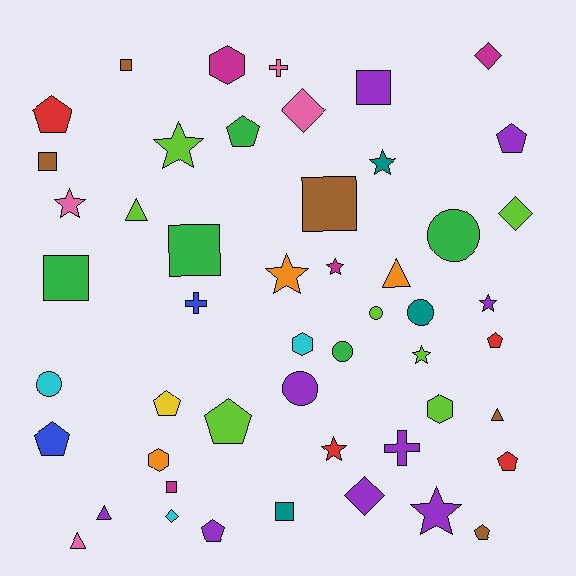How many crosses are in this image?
There are 3 crosses.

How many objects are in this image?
There are 50 objects.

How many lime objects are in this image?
There are 7 lime objects.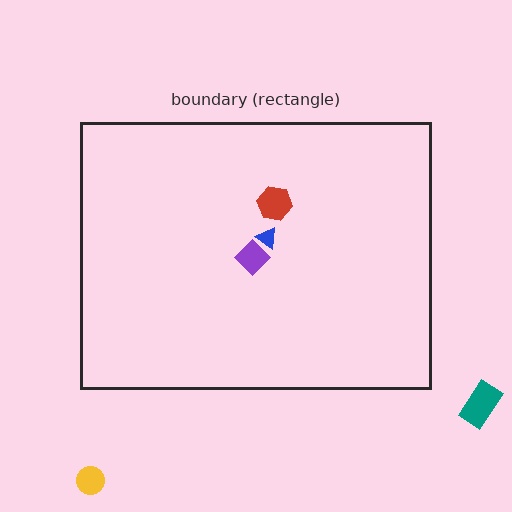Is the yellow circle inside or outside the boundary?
Outside.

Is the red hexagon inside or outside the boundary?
Inside.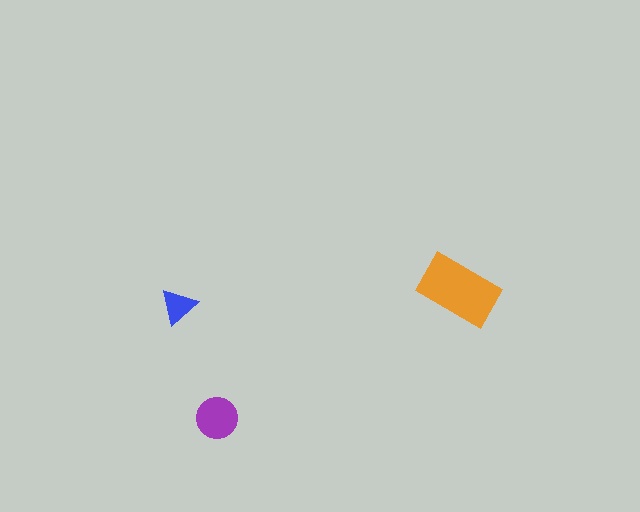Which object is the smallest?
The blue triangle.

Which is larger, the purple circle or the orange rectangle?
The orange rectangle.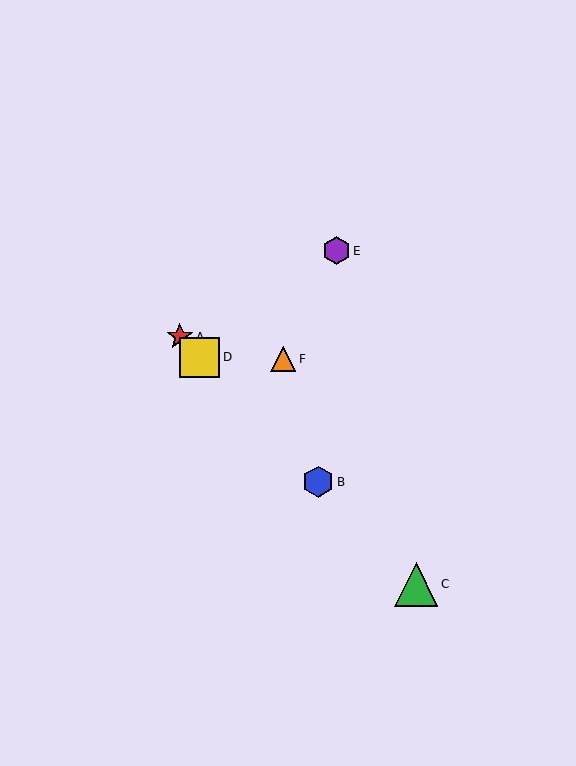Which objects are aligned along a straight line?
Objects A, B, C, D are aligned along a straight line.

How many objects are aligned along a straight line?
4 objects (A, B, C, D) are aligned along a straight line.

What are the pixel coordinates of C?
Object C is at (416, 584).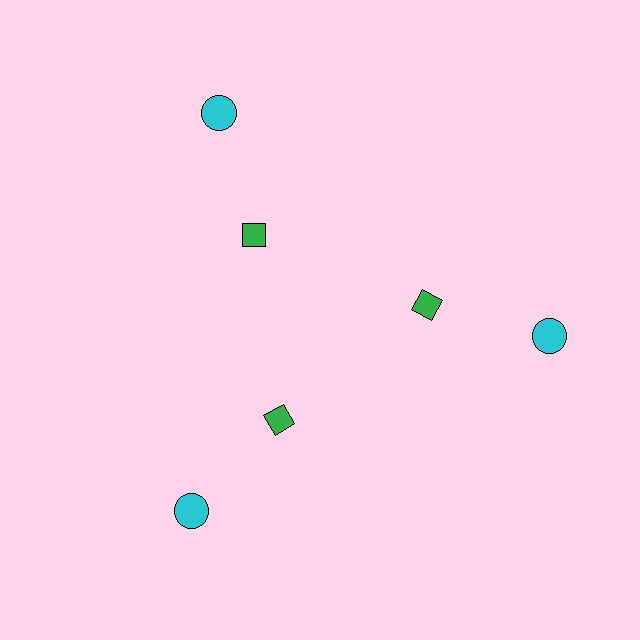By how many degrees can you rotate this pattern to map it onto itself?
The pattern maps onto itself every 120 degrees of rotation.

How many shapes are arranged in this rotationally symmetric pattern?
There are 6 shapes, arranged in 3 groups of 2.